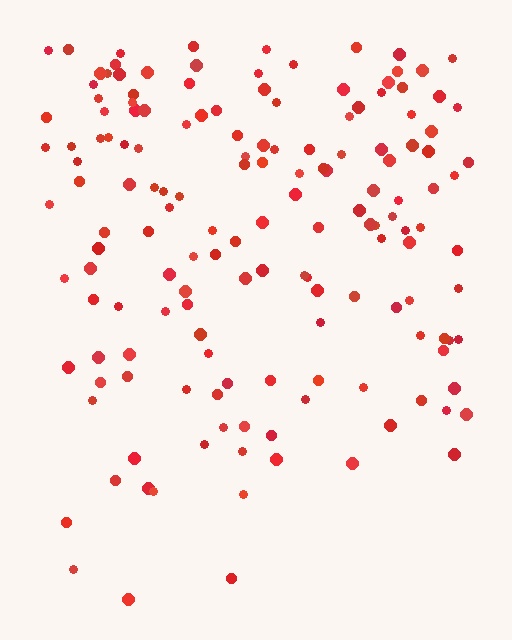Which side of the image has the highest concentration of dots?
The top.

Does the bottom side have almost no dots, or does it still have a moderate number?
Still a moderate number, just noticeably fewer than the top.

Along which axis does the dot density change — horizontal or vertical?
Vertical.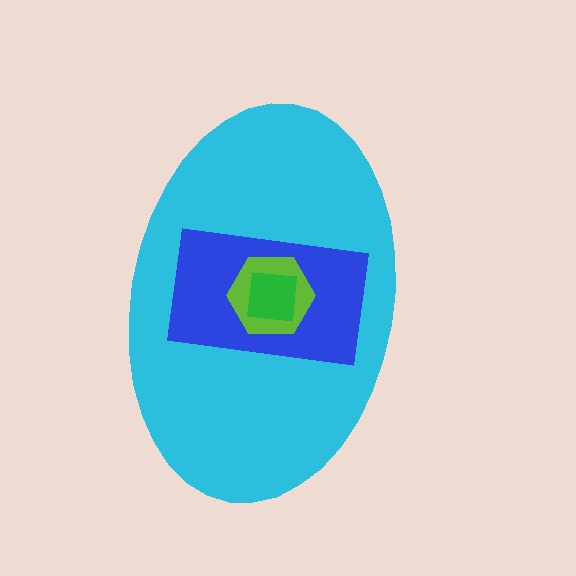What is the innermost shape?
The green square.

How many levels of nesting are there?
4.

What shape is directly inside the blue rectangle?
The lime hexagon.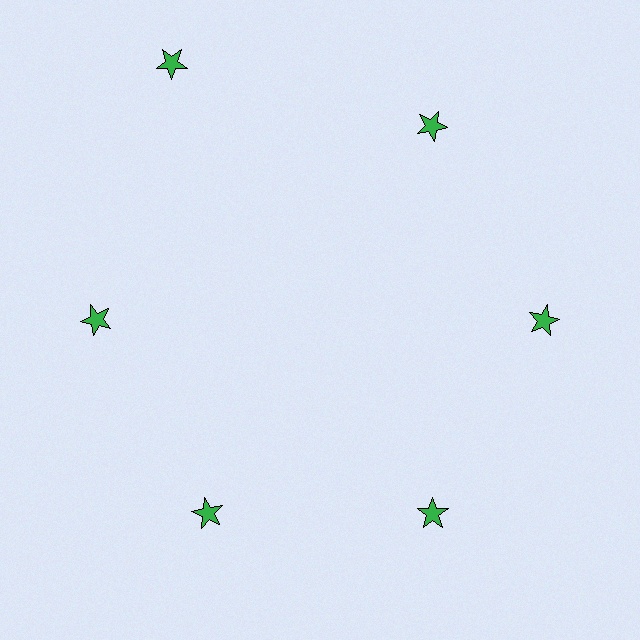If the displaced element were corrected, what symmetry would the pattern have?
It would have 6-fold rotational symmetry — the pattern would map onto itself every 60 degrees.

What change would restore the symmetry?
The symmetry would be restored by moving it inward, back onto the ring so that all 6 stars sit at equal angles and equal distance from the center.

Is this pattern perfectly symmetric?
No. The 6 green stars are arranged in a ring, but one element near the 11 o'clock position is pushed outward from the center, breaking the 6-fold rotational symmetry.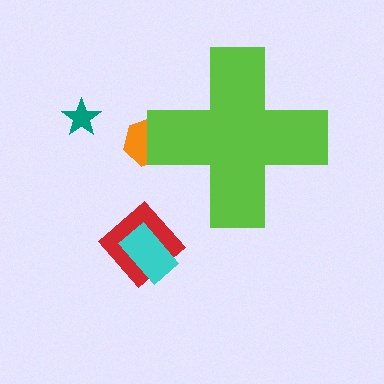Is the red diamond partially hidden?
No, the red diamond is fully visible.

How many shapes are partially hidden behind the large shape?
1 shape is partially hidden.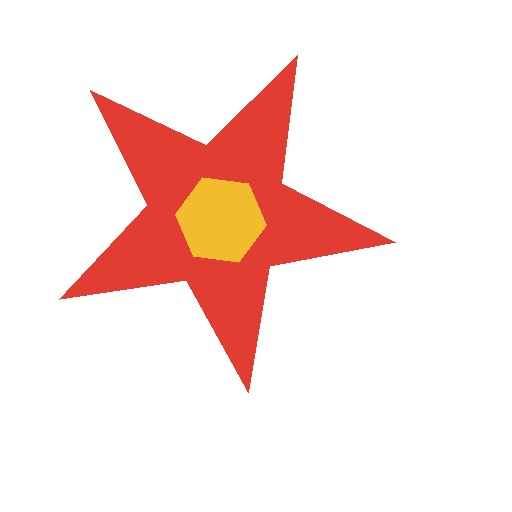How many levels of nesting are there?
2.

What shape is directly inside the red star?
The yellow hexagon.